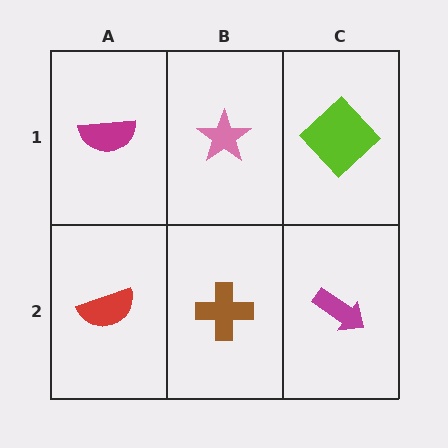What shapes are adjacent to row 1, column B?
A brown cross (row 2, column B), a magenta semicircle (row 1, column A), a lime diamond (row 1, column C).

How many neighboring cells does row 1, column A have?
2.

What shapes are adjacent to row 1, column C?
A magenta arrow (row 2, column C), a pink star (row 1, column B).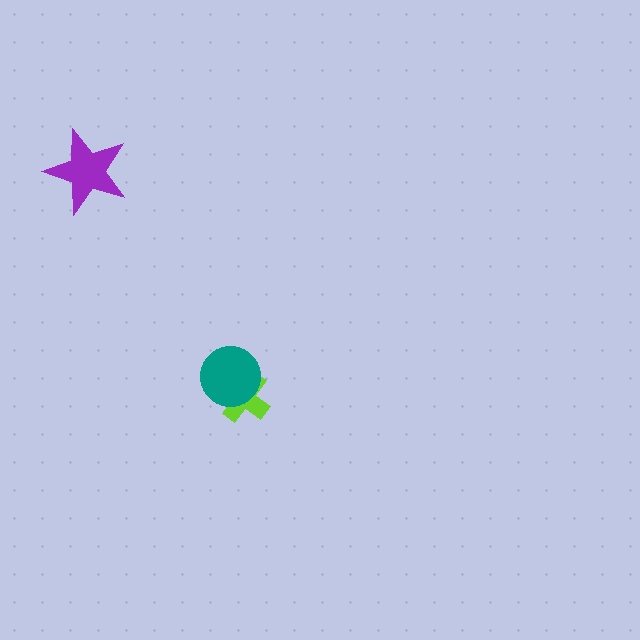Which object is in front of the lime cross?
The teal circle is in front of the lime cross.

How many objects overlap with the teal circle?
1 object overlaps with the teal circle.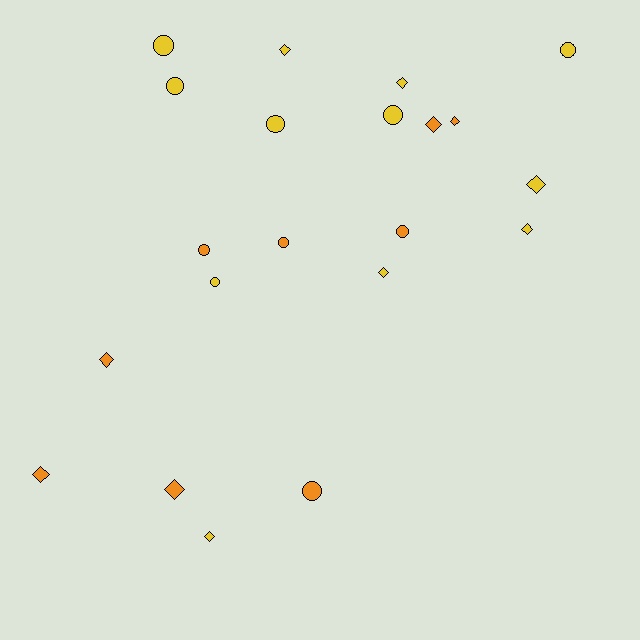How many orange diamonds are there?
There are 5 orange diamonds.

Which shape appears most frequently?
Diamond, with 11 objects.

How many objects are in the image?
There are 21 objects.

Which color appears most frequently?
Yellow, with 12 objects.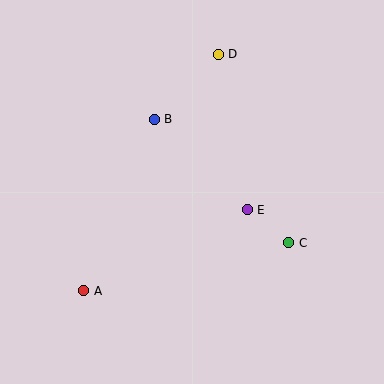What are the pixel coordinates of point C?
Point C is at (289, 243).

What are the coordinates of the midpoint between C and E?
The midpoint between C and E is at (268, 226).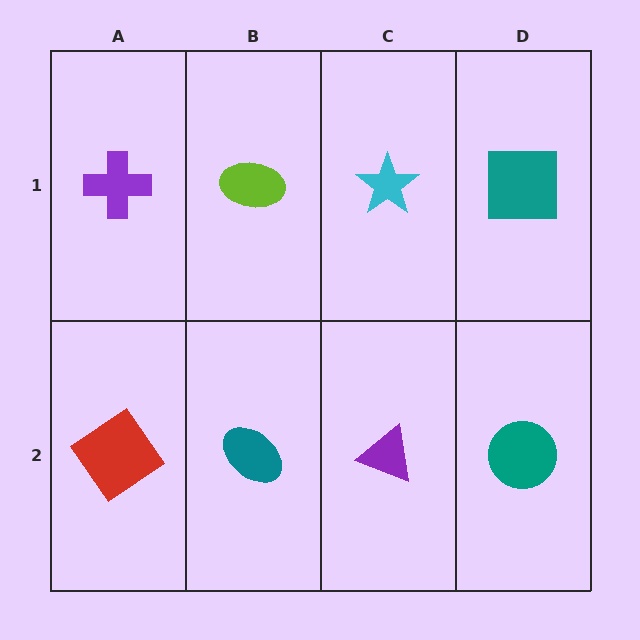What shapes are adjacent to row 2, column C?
A cyan star (row 1, column C), a teal ellipse (row 2, column B), a teal circle (row 2, column D).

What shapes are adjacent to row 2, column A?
A purple cross (row 1, column A), a teal ellipse (row 2, column B).